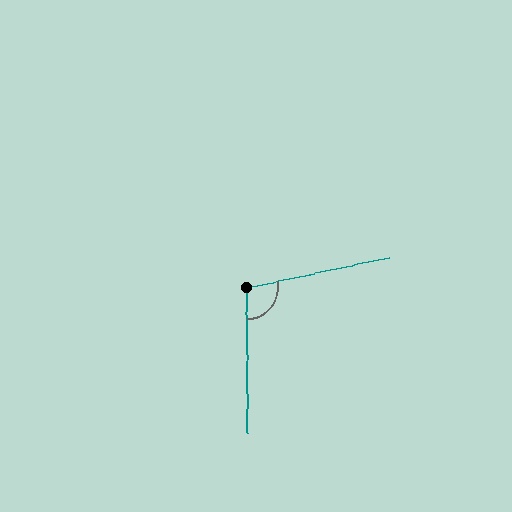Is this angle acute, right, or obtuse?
It is obtuse.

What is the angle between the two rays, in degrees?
Approximately 102 degrees.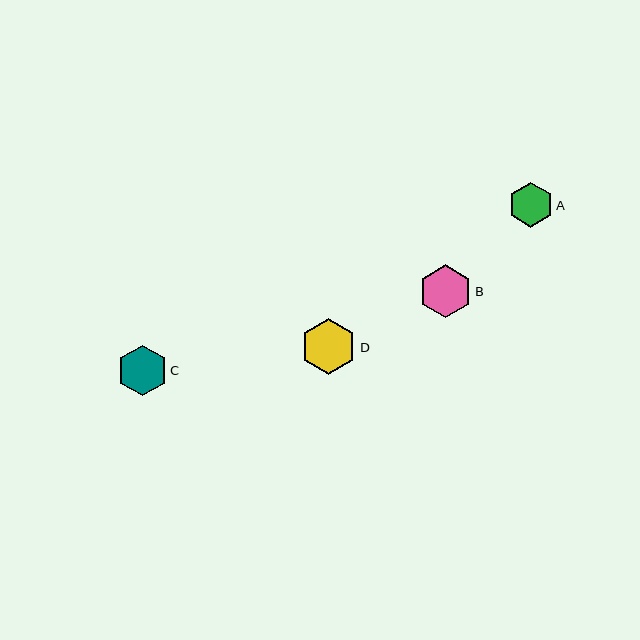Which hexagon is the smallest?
Hexagon A is the smallest with a size of approximately 45 pixels.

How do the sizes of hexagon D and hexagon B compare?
Hexagon D and hexagon B are approximately the same size.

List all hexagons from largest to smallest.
From largest to smallest: D, B, C, A.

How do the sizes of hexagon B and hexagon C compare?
Hexagon B and hexagon C are approximately the same size.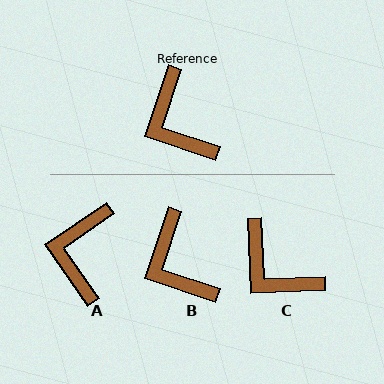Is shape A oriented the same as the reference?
No, it is off by about 37 degrees.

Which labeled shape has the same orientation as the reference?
B.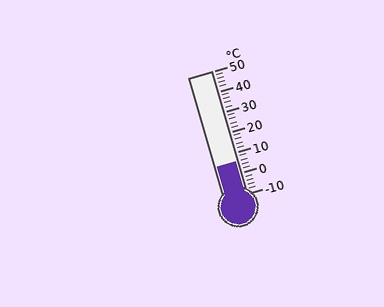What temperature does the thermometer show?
The thermometer shows approximately 6°C.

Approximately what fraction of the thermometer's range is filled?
The thermometer is filled to approximately 25% of its range.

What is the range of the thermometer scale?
The thermometer scale ranges from -10°C to 50°C.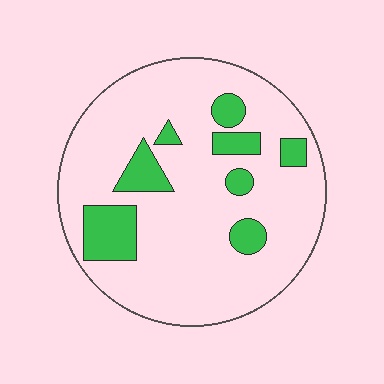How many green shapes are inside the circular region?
8.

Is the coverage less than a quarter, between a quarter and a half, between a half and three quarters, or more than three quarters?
Less than a quarter.